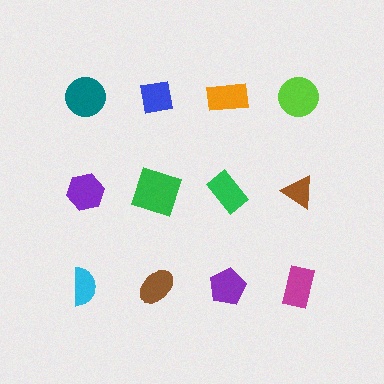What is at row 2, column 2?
A green square.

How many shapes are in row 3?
4 shapes.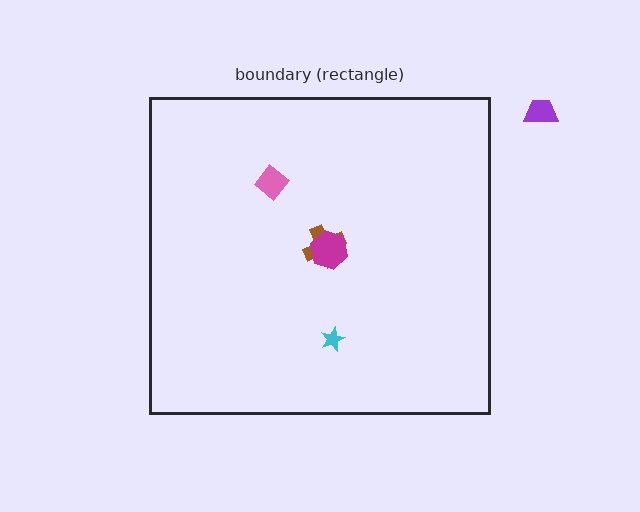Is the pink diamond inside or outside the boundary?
Inside.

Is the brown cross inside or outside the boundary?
Inside.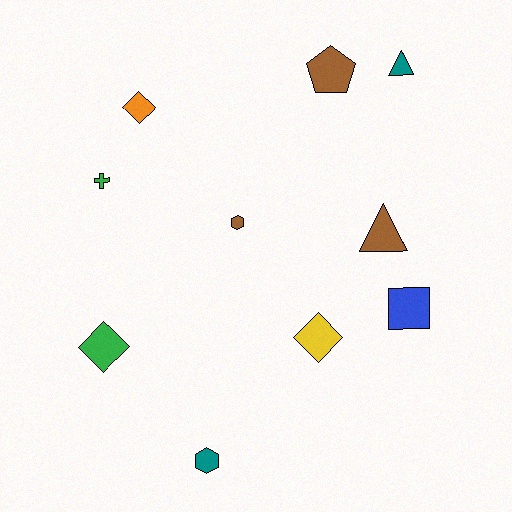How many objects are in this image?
There are 10 objects.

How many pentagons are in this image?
There is 1 pentagon.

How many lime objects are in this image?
There are no lime objects.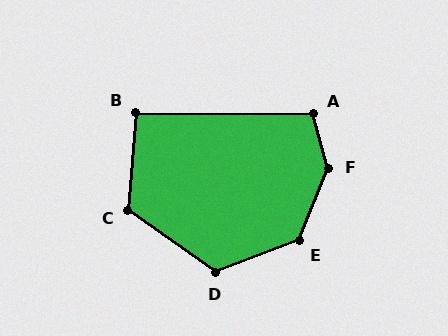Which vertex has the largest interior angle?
F, at approximately 143 degrees.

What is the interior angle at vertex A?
Approximately 106 degrees (obtuse).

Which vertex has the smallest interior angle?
B, at approximately 94 degrees.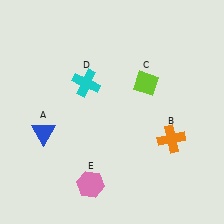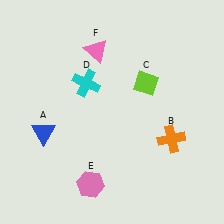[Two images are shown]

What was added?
A pink triangle (F) was added in Image 2.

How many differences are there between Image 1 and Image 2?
There is 1 difference between the two images.